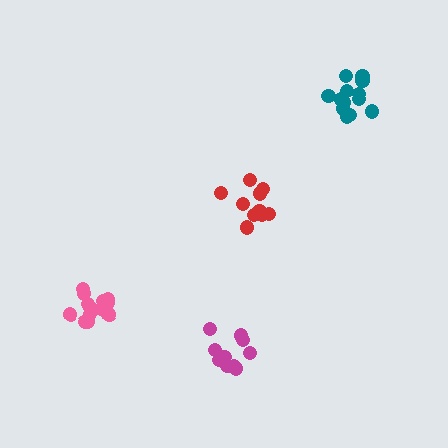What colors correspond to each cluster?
The clusters are colored: pink, red, magenta, teal.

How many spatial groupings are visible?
There are 4 spatial groupings.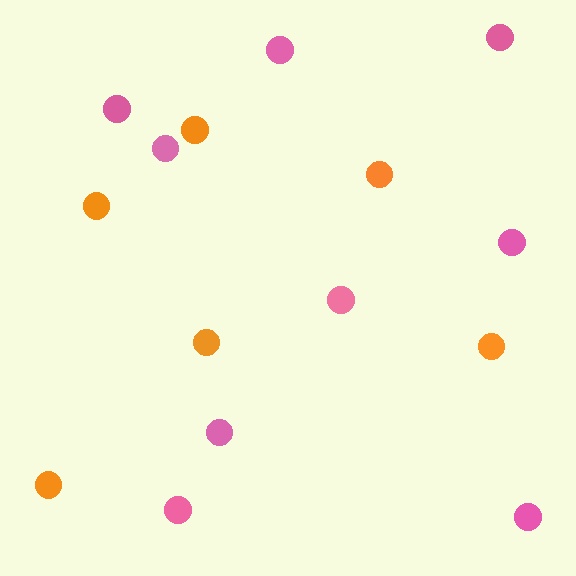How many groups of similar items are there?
There are 2 groups: one group of orange circles (6) and one group of pink circles (9).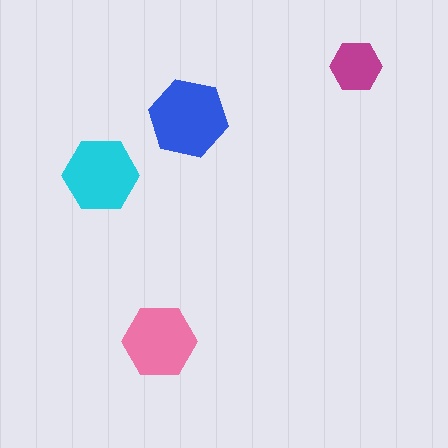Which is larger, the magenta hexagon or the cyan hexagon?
The cyan one.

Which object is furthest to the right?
The magenta hexagon is rightmost.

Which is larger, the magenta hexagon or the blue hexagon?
The blue one.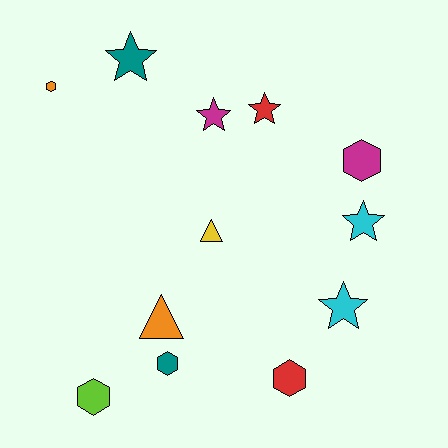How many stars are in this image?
There are 5 stars.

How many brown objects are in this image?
There are no brown objects.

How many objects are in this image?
There are 12 objects.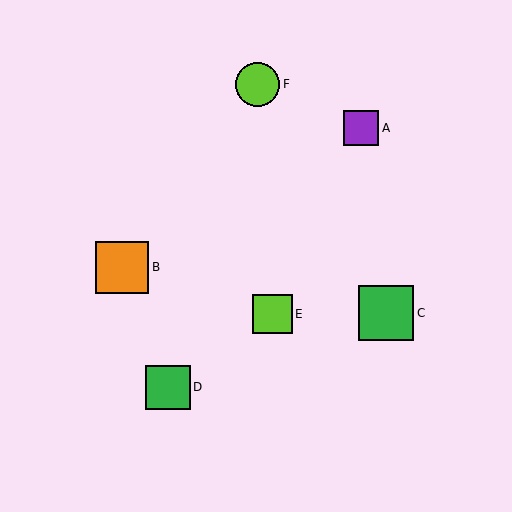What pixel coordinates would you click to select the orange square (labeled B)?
Click at (122, 267) to select the orange square B.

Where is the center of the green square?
The center of the green square is at (168, 387).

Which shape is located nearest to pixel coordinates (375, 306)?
The green square (labeled C) at (386, 313) is nearest to that location.